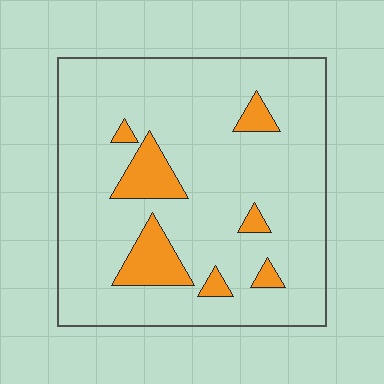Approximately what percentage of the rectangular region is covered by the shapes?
Approximately 10%.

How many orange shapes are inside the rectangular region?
7.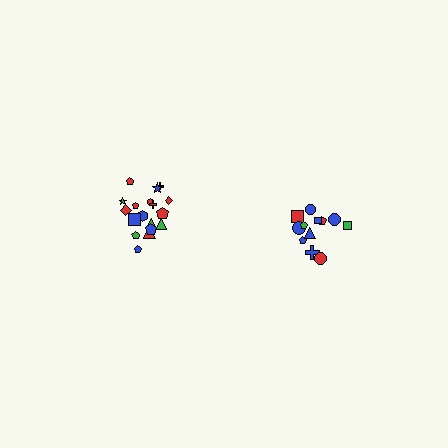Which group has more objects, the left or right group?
The left group.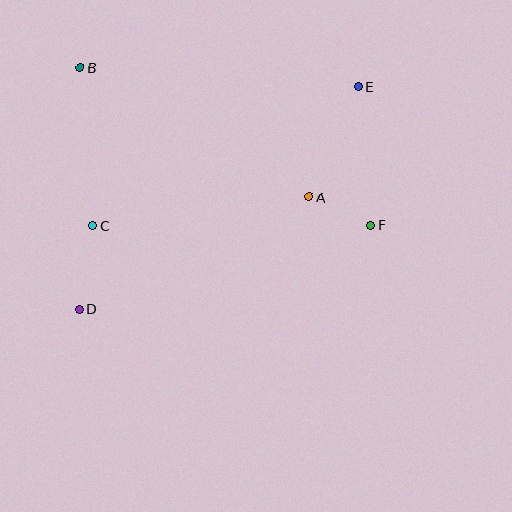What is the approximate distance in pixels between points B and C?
The distance between B and C is approximately 159 pixels.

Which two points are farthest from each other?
Points D and E are farthest from each other.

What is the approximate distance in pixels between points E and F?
The distance between E and F is approximately 139 pixels.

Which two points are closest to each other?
Points A and F are closest to each other.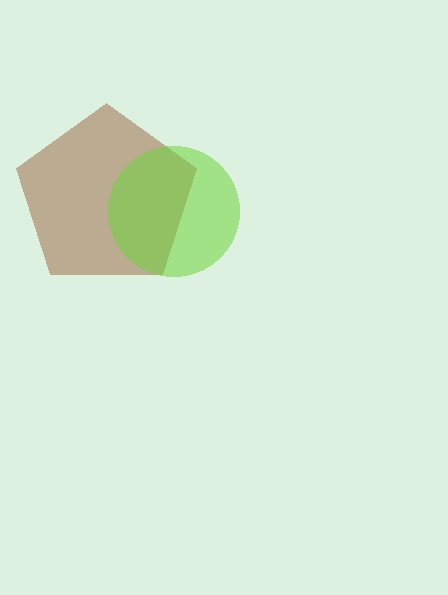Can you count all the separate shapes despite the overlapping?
Yes, there are 2 separate shapes.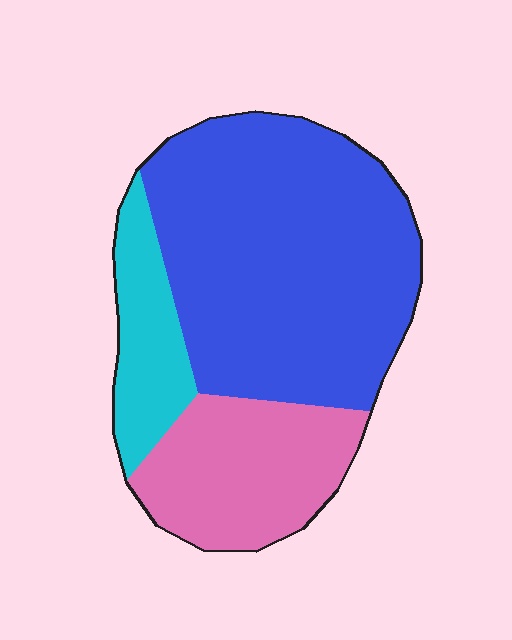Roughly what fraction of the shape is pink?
Pink takes up about one quarter (1/4) of the shape.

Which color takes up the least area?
Cyan, at roughly 15%.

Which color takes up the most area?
Blue, at roughly 60%.